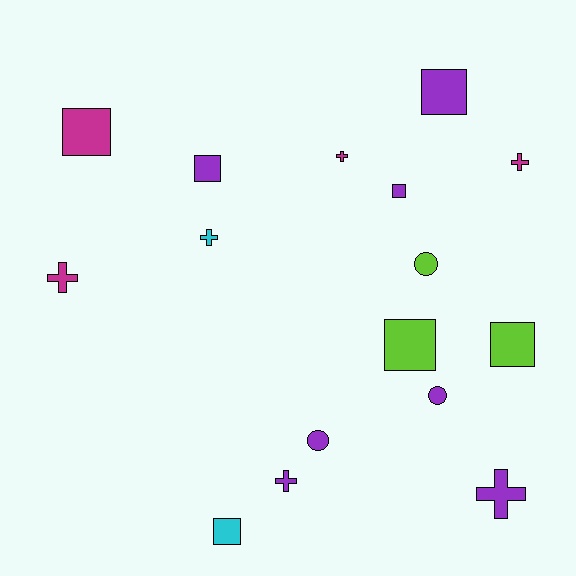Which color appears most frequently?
Purple, with 7 objects.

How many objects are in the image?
There are 16 objects.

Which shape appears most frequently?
Square, with 7 objects.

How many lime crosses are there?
There are no lime crosses.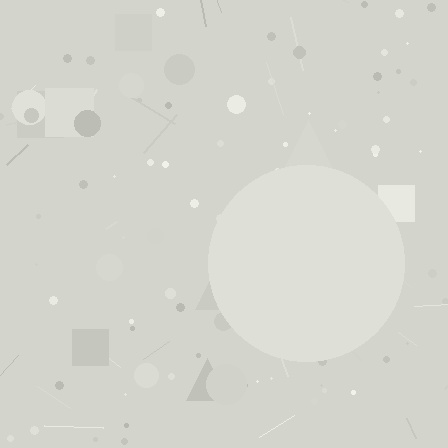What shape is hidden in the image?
A circle is hidden in the image.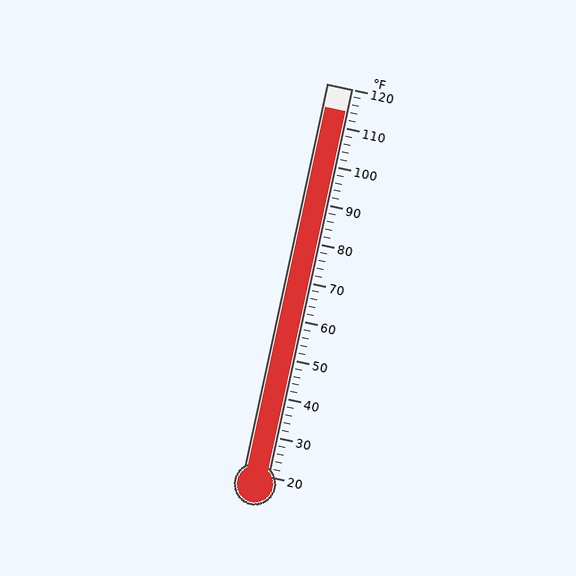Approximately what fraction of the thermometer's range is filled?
The thermometer is filled to approximately 95% of its range.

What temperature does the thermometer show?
The thermometer shows approximately 114°F.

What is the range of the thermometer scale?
The thermometer scale ranges from 20°F to 120°F.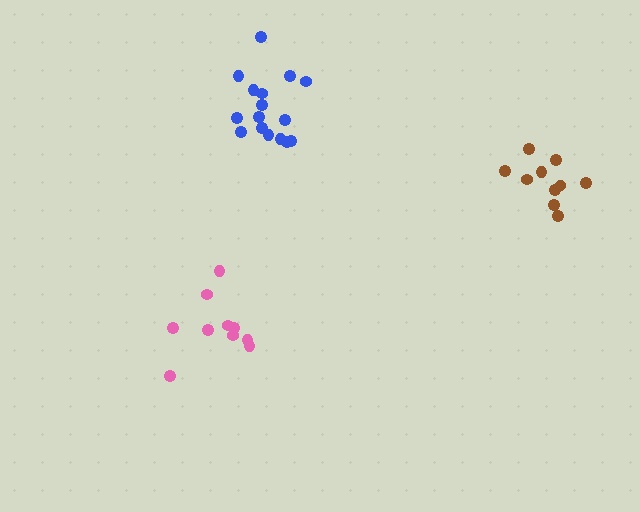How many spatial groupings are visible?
There are 3 spatial groupings.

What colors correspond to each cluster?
The clusters are colored: blue, brown, pink.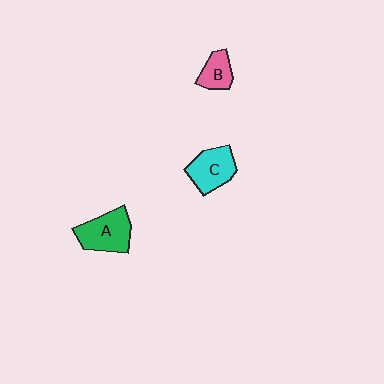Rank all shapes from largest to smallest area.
From largest to smallest: A (green), C (cyan), B (pink).